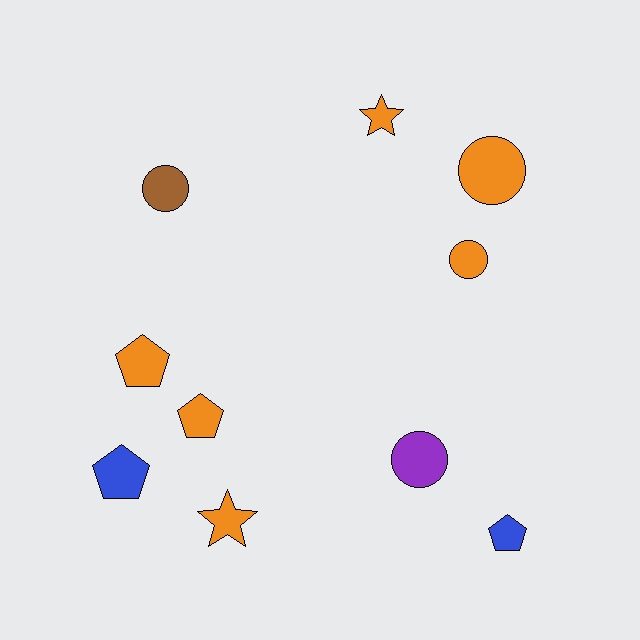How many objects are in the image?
There are 10 objects.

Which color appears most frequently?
Orange, with 6 objects.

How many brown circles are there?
There is 1 brown circle.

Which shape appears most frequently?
Pentagon, with 4 objects.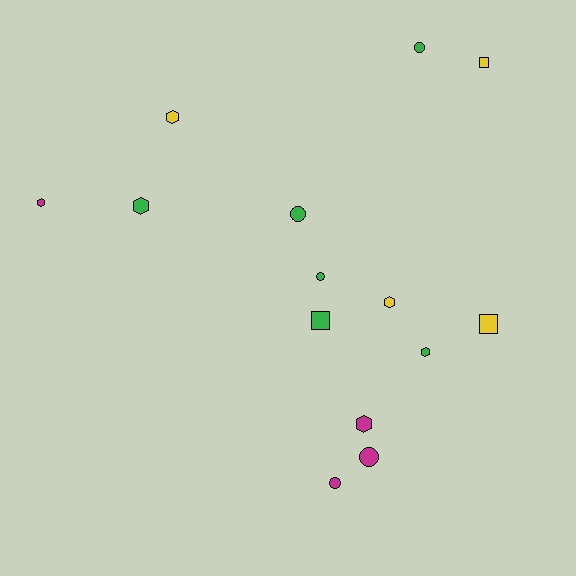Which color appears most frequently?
Green, with 6 objects.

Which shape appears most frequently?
Hexagon, with 6 objects.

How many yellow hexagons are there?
There are 2 yellow hexagons.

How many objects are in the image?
There are 14 objects.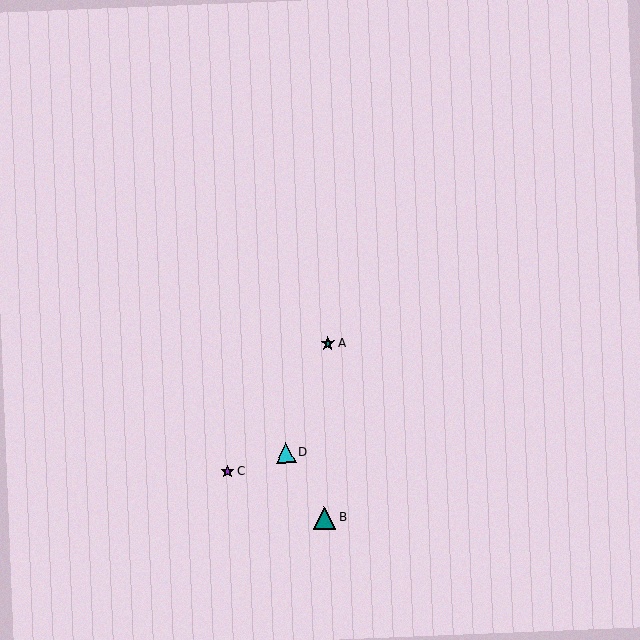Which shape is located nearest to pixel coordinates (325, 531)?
The teal triangle (labeled B) at (325, 518) is nearest to that location.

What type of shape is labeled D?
Shape D is a cyan triangle.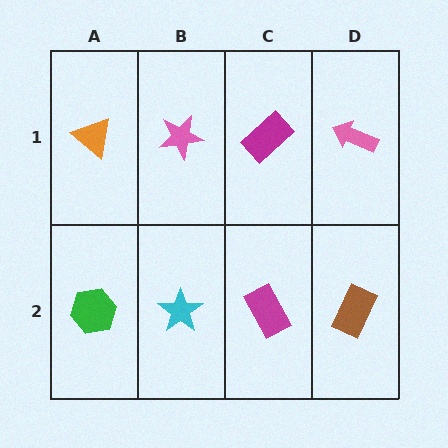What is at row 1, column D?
A pink arrow.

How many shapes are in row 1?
4 shapes.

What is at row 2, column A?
A green hexagon.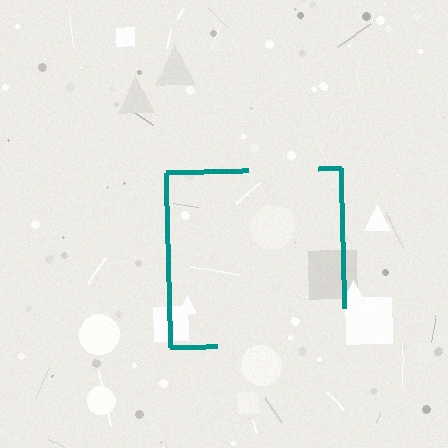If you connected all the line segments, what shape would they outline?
They would outline a square.